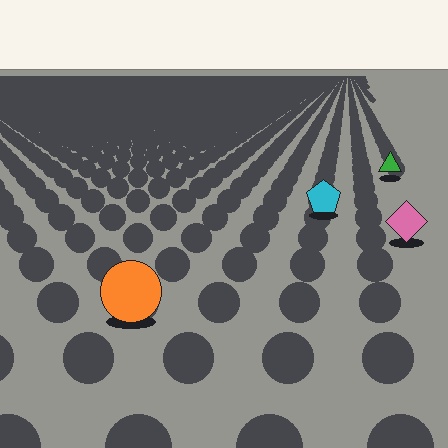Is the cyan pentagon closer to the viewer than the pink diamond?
No. The pink diamond is closer — you can tell from the texture gradient: the ground texture is coarser near it.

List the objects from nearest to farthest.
From nearest to farthest: the orange circle, the pink diamond, the cyan pentagon, the green triangle.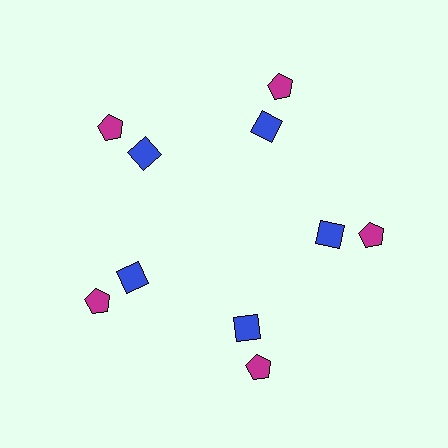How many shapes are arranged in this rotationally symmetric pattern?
There are 10 shapes, arranged in 5 groups of 2.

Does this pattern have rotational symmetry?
Yes, this pattern has 5-fold rotational symmetry. It looks the same after rotating 72 degrees around the center.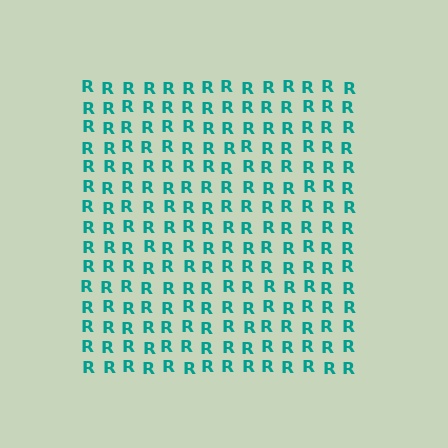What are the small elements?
The small elements are letter R's.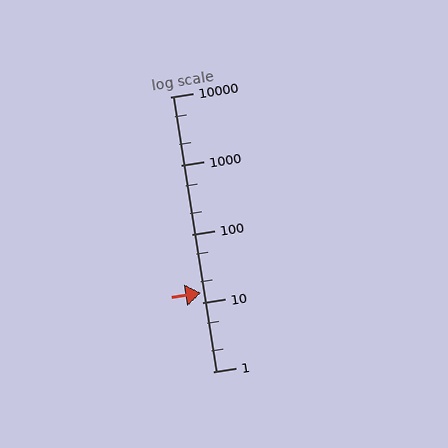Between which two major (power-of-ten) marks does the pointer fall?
The pointer is between 10 and 100.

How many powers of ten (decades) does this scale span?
The scale spans 4 decades, from 1 to 10000.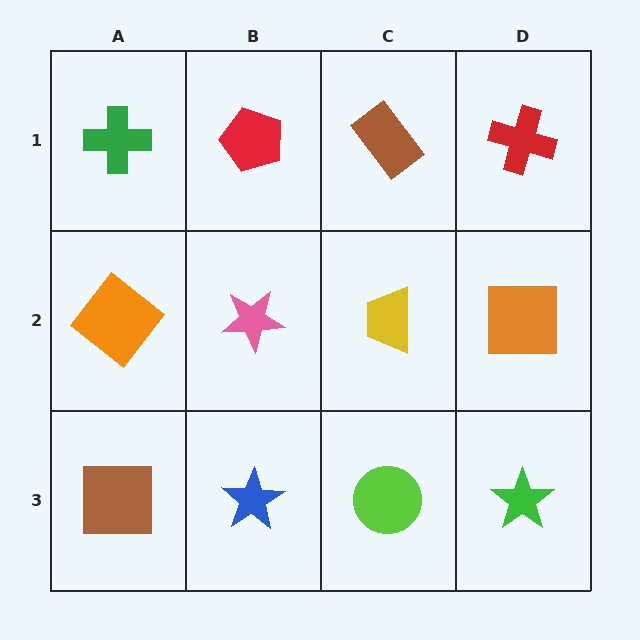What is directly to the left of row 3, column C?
A blue star.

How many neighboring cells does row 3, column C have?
3.